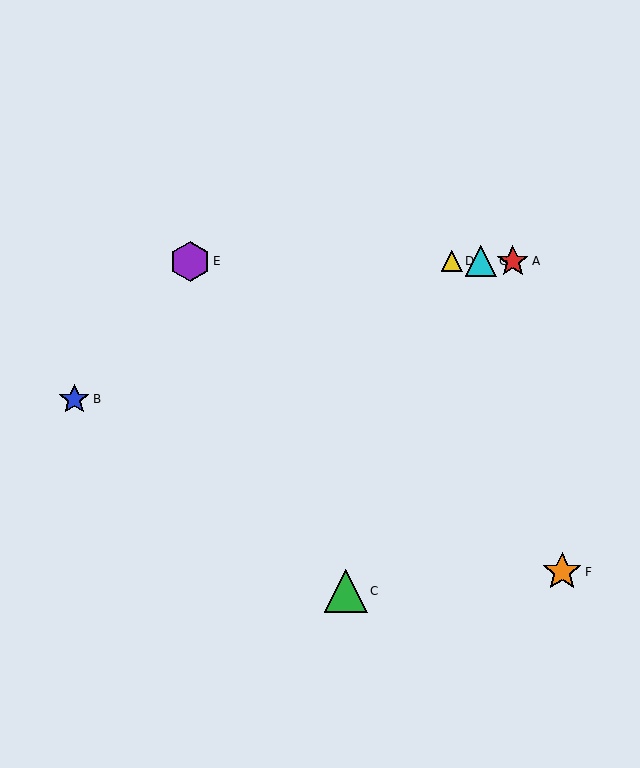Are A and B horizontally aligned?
No, A is at y≈261 and B is at y≈399.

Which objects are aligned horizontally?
Objects A, D, E, G are aligned horizontally.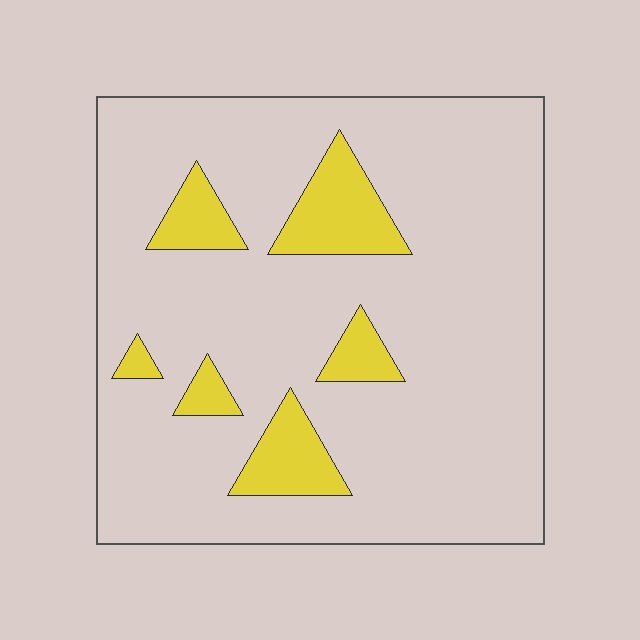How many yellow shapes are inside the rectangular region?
6.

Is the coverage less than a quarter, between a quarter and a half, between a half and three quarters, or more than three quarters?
Less than a quarter.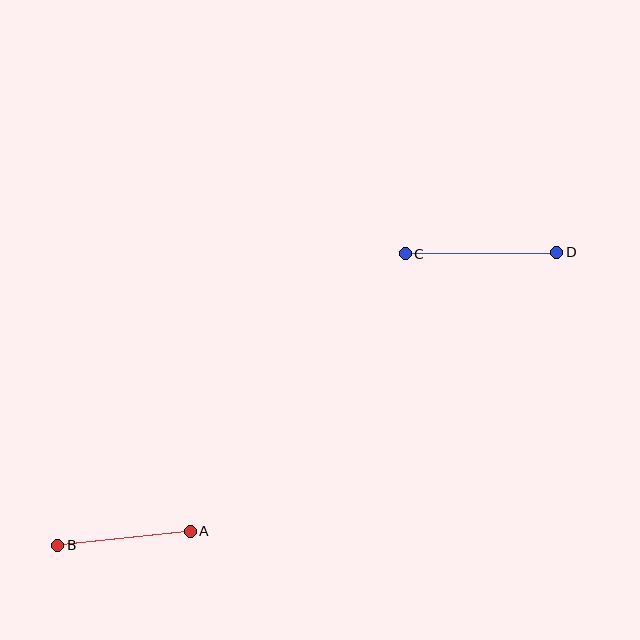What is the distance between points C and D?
The distance is approximately 152 pixels.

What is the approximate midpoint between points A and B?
The midpoint is at approximately (124, 538) pixels.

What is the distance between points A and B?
The distance is approximately 133 pixels.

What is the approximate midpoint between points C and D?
The midpoint is at approximately (481, 253) pixels.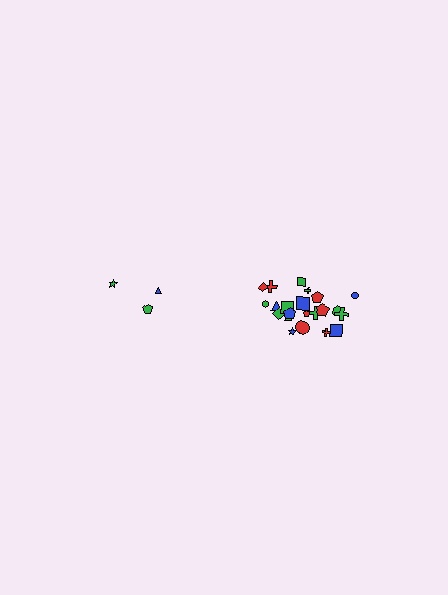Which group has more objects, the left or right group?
The right group.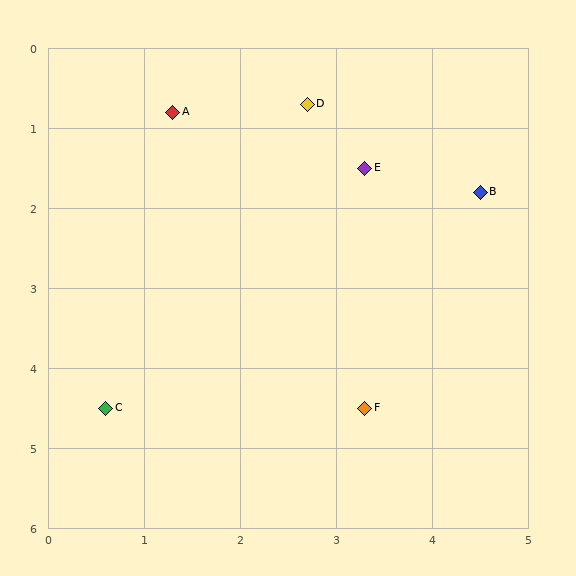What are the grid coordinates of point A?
Point A is at approximately (1.3, 0.8).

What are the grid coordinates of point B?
Point B is at approximately (4.5, 1.8).